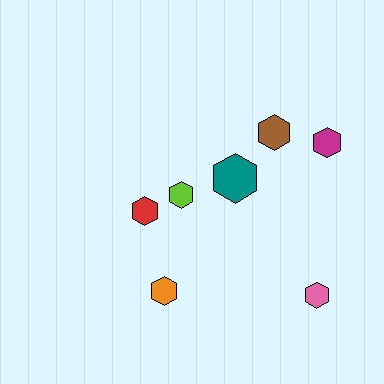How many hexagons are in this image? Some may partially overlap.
There are 7 hexagons.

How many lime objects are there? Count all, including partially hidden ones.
There is 1 lime object.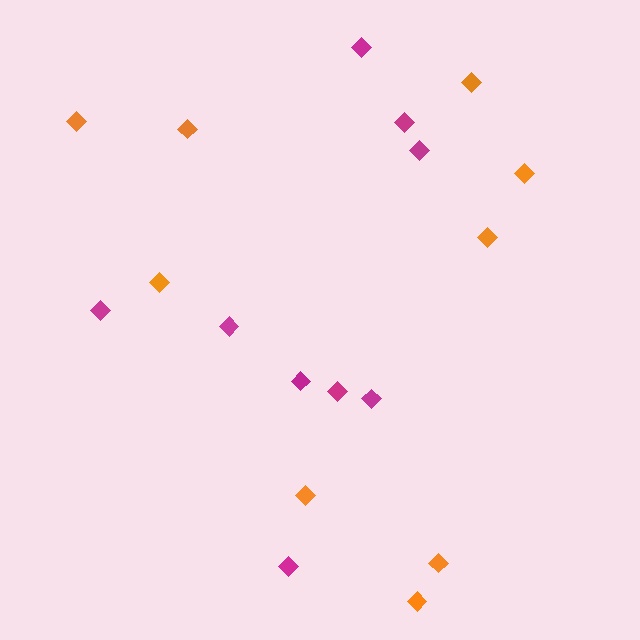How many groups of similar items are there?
There are 2 groups: one group of magenta diamonds (9) and one group of orange diamonds (9).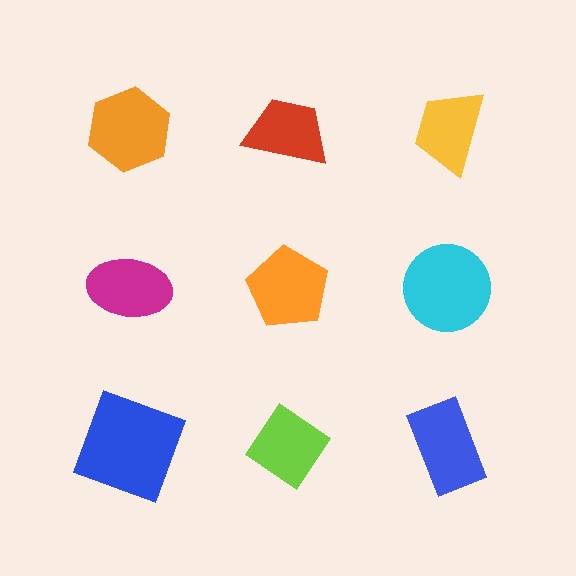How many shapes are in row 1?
3 shapes.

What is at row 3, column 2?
A lime diamond.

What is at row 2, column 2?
An orange pentagon.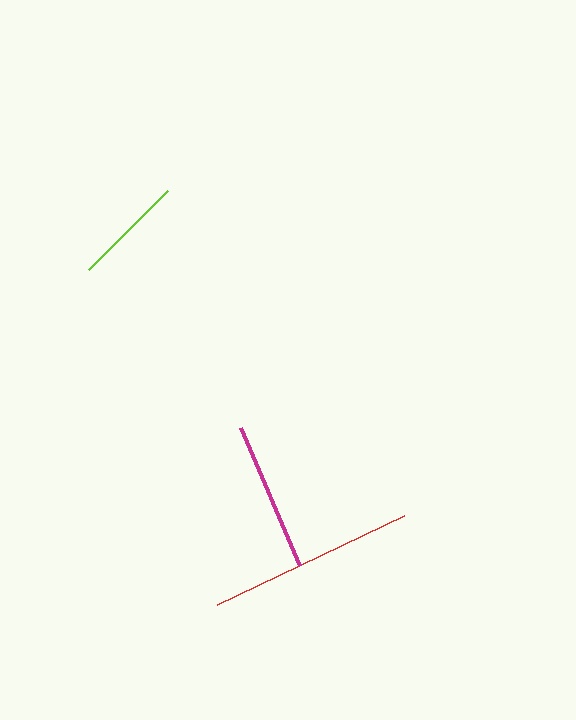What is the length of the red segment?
The red segment is approximately 207 pixels long.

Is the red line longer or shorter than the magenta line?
The red line is longer than the magenta line.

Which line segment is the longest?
The red line is the longest at approximately 207 pixels.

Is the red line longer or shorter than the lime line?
The red line is longer than the lime line.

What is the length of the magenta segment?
The magenta segment is approximately 150 pixels long.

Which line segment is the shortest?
The lime line is the shortest at approximately 112 pixels.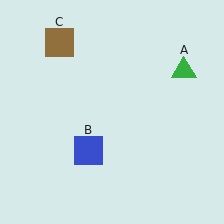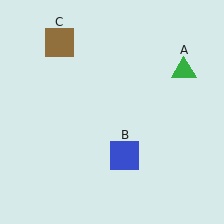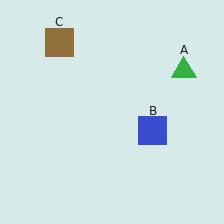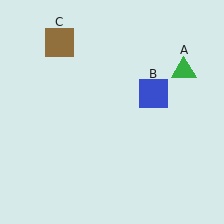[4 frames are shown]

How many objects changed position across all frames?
1 object changed position: blue square (object B).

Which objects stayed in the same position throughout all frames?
Green triangle (object A) and brown square (object C) remained stationary.